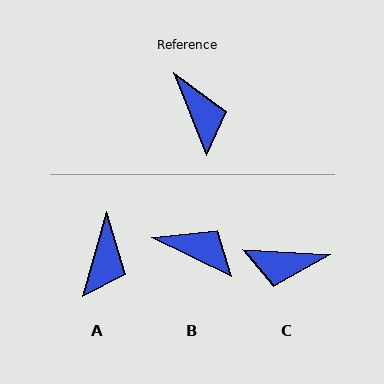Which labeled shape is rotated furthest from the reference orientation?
C, about 115 degrees away.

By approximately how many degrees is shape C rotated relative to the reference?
Approximately 115 degrees clockwise.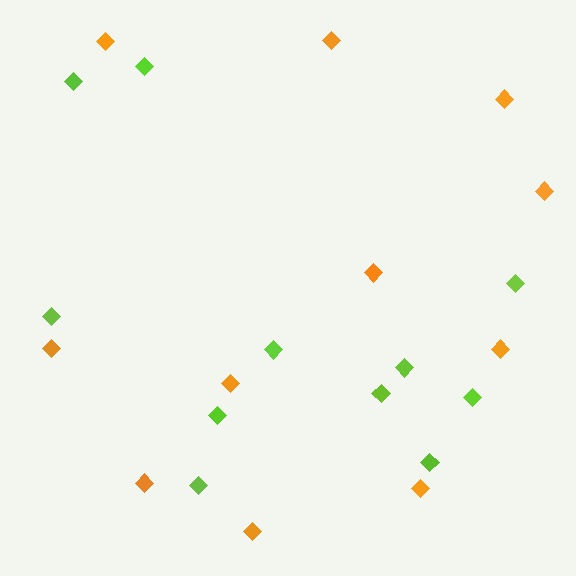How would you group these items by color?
There are 2 groups: one group of lime diamonds (11) and one group of orange diamonds (11).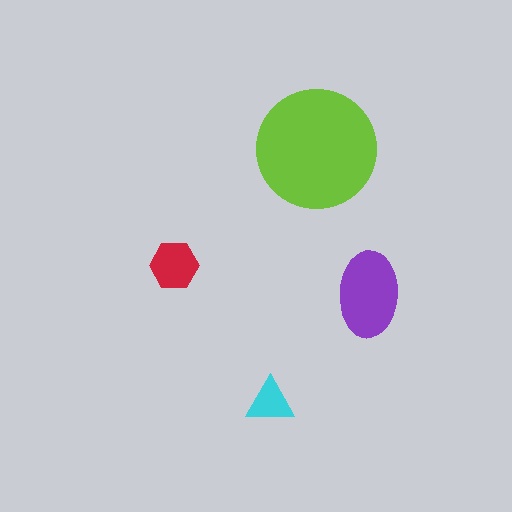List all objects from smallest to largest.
The cyan triangle, the red hexagon, the purple ellipse, the lime circle.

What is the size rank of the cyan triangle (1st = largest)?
4th.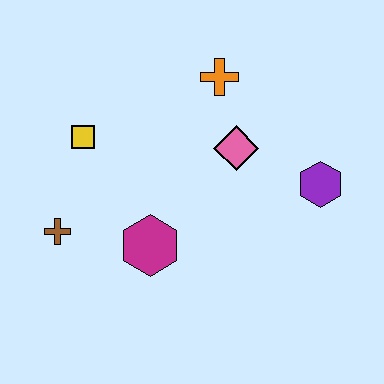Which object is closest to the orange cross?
The pink diamond is closest to the orange cross.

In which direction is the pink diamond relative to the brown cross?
The pink diamond is to the right of the brown cross.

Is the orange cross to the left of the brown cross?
No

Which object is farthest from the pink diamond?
The brown cross is farthest from the pink diamond.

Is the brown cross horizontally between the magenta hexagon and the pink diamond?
No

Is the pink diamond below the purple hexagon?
No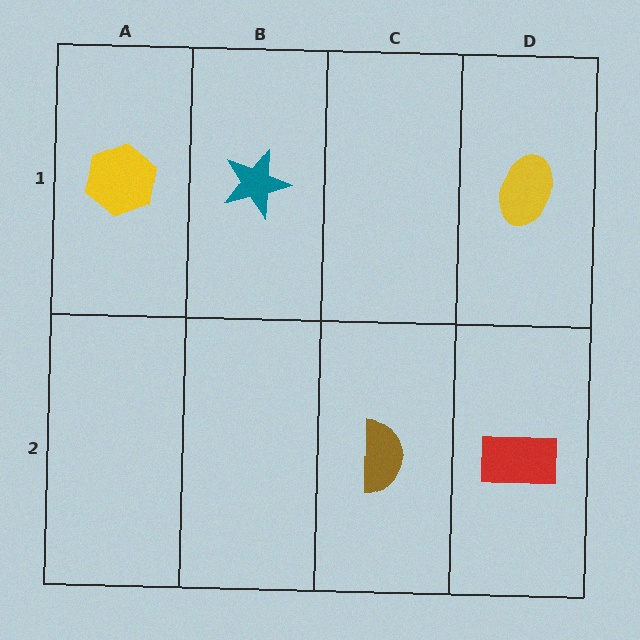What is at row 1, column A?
A yellow hexagon.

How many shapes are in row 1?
3 shapes.